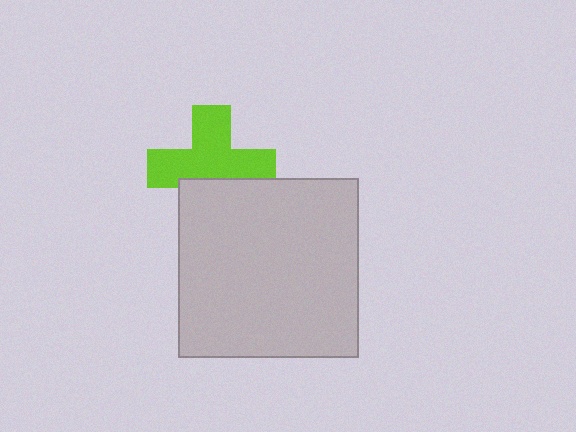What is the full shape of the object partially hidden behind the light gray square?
The partially hidden object is a lime cross.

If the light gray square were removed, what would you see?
You would see the complete lime cross.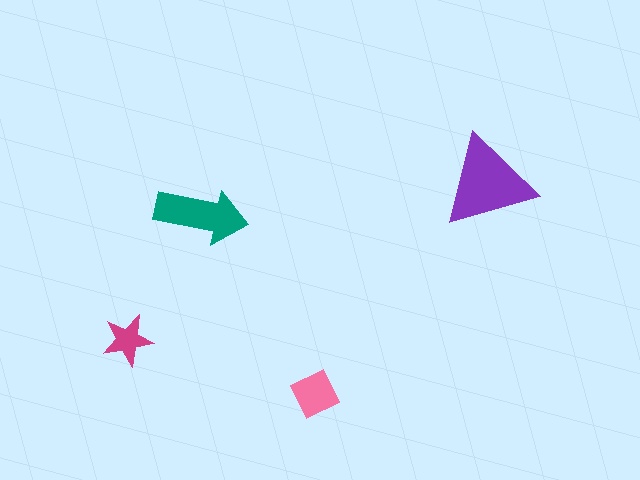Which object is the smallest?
The magenta star.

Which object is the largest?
The purple triangle.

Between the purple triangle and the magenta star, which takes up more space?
The purple triangle.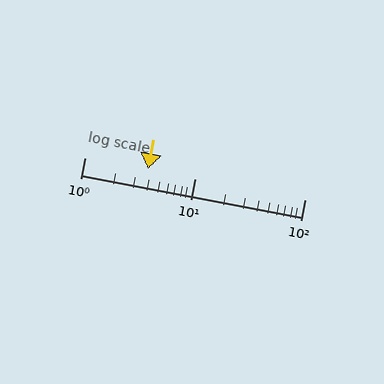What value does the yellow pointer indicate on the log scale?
The pointer indicates approximately 3.8.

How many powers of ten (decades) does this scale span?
The scale spans 2 decades, from 1 to 100.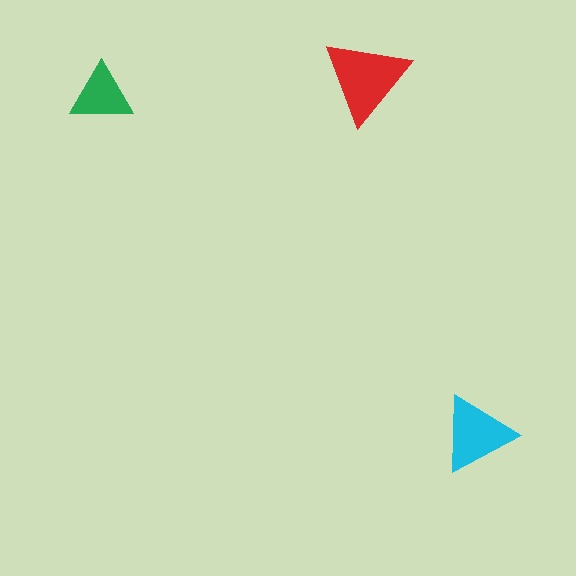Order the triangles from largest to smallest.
the red one, the cyan one, the green one.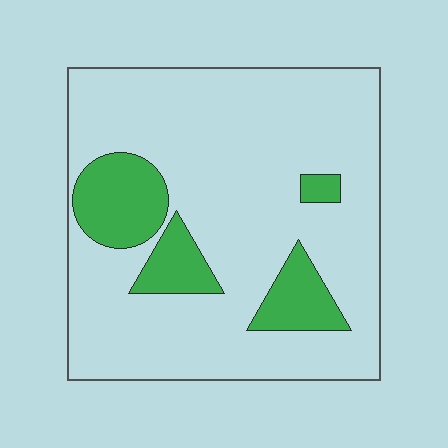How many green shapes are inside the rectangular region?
4.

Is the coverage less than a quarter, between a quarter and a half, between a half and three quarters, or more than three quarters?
Less than a quarter.